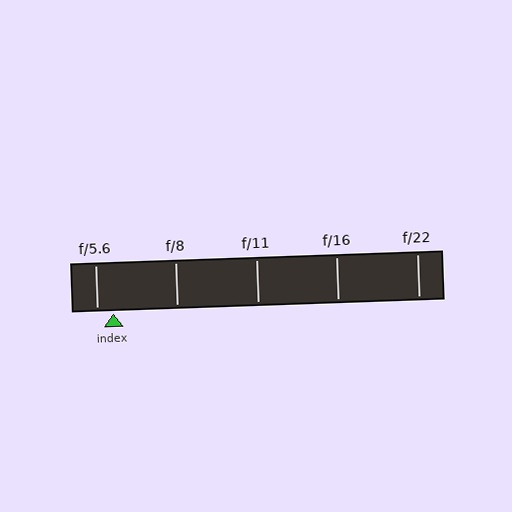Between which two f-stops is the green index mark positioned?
The index mark is between f/5.6 and f/8.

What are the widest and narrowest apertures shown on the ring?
The widest aperture shown is f/5.6 and the narrowest is f/22.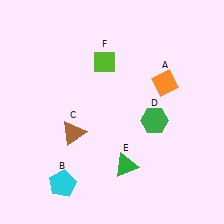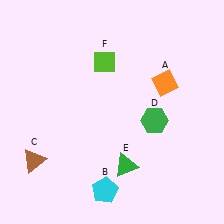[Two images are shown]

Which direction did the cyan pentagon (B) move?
The cyan pentagon (B) moved right.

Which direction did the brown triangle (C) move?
The brown triangle (C) moved left.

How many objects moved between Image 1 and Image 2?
2 objects moved between the two images.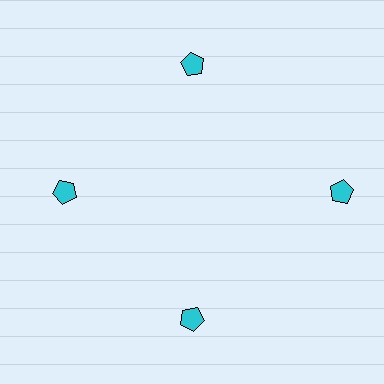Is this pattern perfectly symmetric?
No. The 4 cyan pentagons are arranged in a ring, but one element near the 3 o'clock position is pushed outward from the center, breaking the 4-fold rotational symmetry.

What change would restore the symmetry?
The symmetry would be restored by moving it inward, back onto the ring so that all 4 pentagons sit at equal angles and equal distance from the center.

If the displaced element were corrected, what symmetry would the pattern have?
It would have 4-fold rotational symmetry — the pattern would map onto itself every 90 degrees.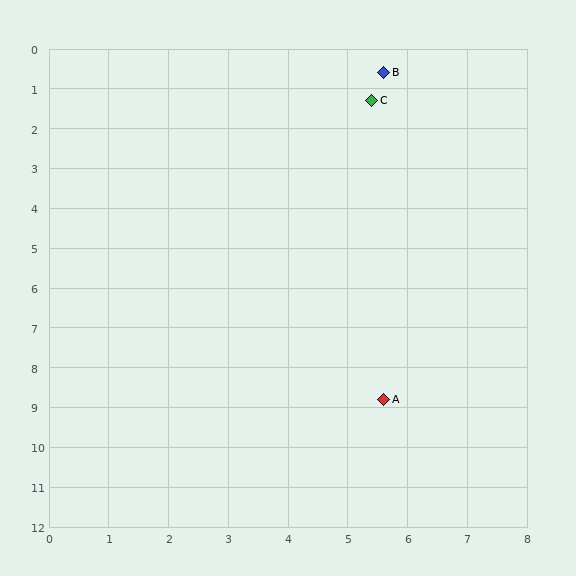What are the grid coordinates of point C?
Point C is at approximately (5.4, 1.3).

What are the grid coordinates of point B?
Point B is at approximately (5.6, 0.6).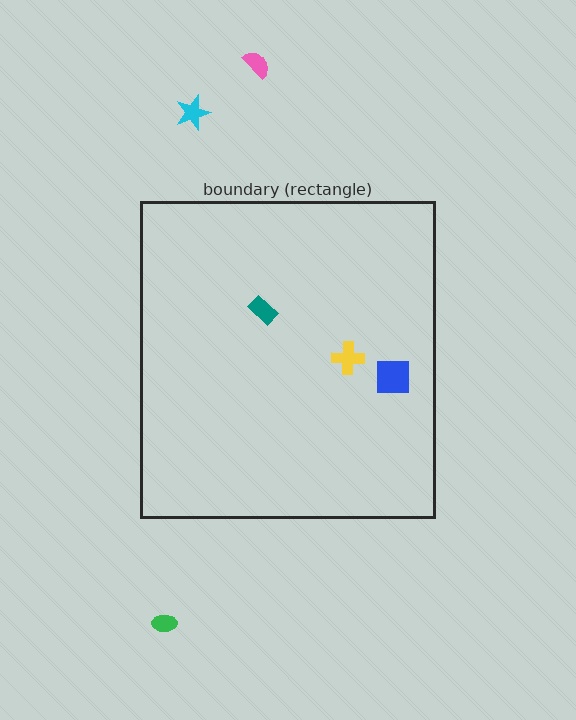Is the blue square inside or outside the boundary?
Inside.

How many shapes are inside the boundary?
3 inside, 3 outside.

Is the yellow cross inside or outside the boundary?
Inside.